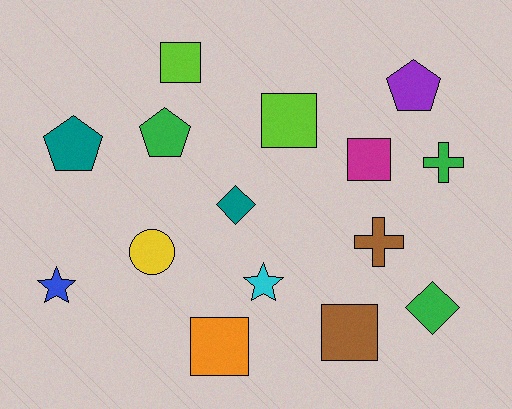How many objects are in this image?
There are 15 objects.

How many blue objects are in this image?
There is 1 blue object.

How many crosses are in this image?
There are 2 crosses.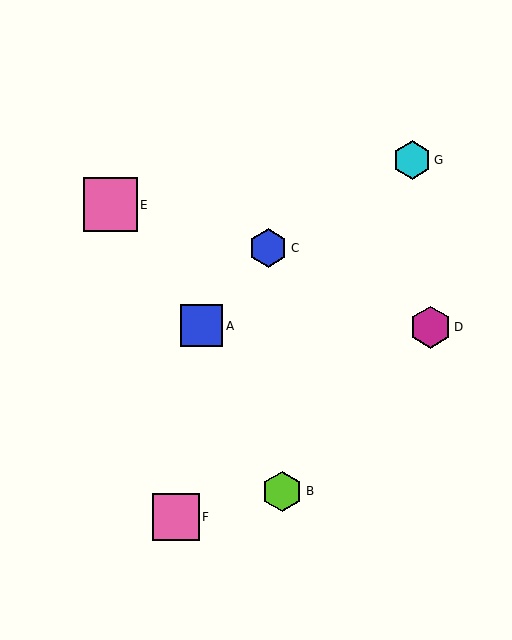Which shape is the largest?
The pink square (labeled E) is the largest.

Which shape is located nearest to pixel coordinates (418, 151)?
The cyan hexagon (labeled G) at (412, 160) is nearest to that location.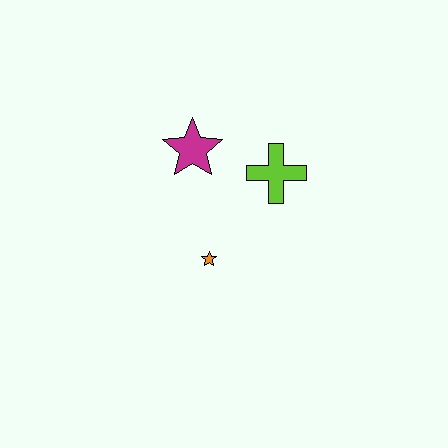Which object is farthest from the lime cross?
The orange star is farthest from the lime cross.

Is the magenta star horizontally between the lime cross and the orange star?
No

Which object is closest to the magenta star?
The lime cross is closest to the magenta star.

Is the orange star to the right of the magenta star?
Yes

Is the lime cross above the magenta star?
No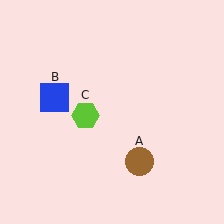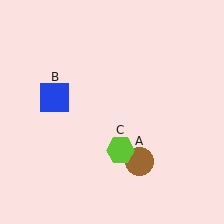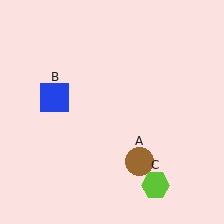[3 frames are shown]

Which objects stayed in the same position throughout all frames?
Brown circle (object A) and blue square (object B) remained stationary.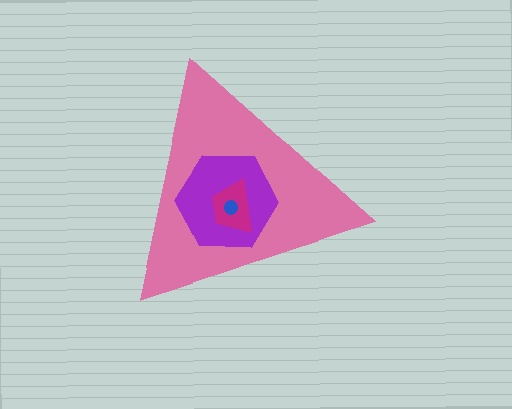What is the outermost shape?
The pink triangle.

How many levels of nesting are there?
4.